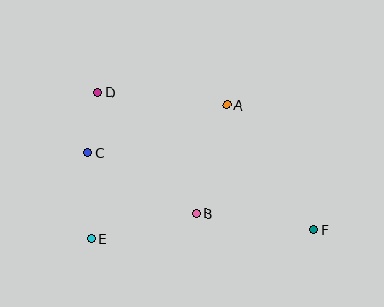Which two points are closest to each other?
Points C and D are closest to each other.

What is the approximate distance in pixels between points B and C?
The distance between B and C is approximately 125 pixels.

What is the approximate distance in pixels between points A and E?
The distance between A and E is approximately 190 pixels.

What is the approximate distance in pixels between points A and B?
The distance between A and B is approximately 113 pixels.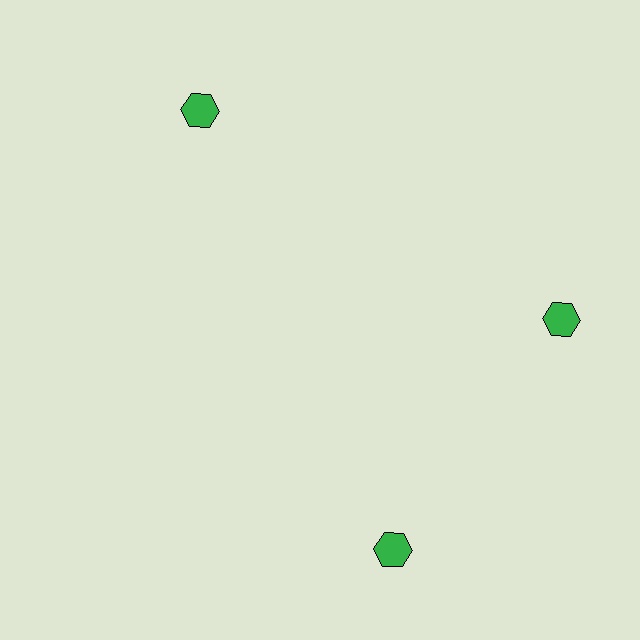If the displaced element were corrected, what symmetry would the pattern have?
It would have 3-fold rotational symmetry — the pattern would map onto itself every 120 degrees.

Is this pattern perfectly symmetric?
No. The 3 green hexagons are arranged in a ring, but one element near the 7 o'clock position is rotated out of alignment along the ring, breaking the 3-fold rotational symmetry.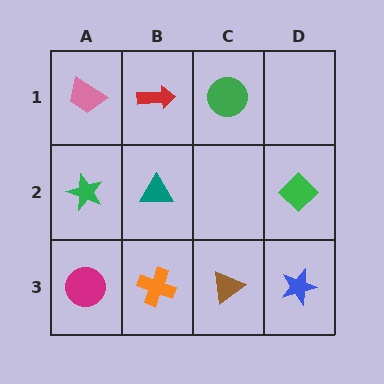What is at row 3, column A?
A magenta circle.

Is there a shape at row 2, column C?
No, that cell is empty.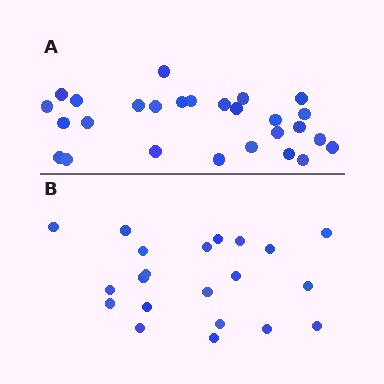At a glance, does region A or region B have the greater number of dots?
Region A (the top region) has more dots.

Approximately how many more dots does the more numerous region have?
Region A has about 6 more dots than region B.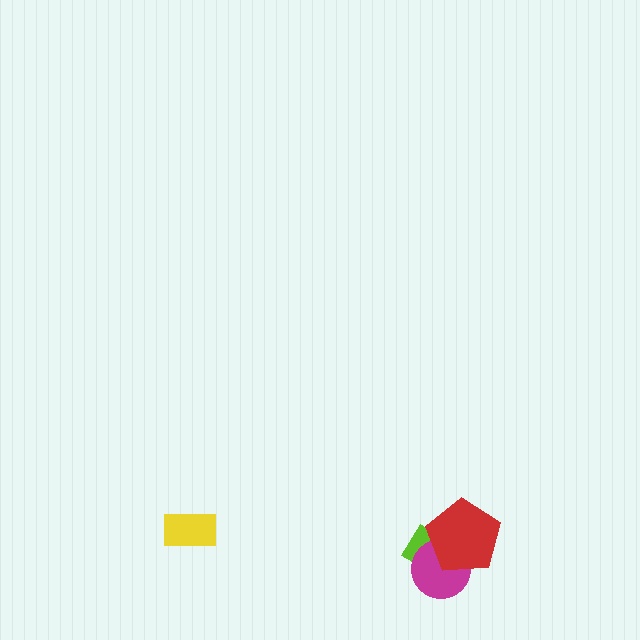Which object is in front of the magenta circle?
The red pentagon is in front of the magenta circle.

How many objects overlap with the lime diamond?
2 objects overlap with the lime diamond.